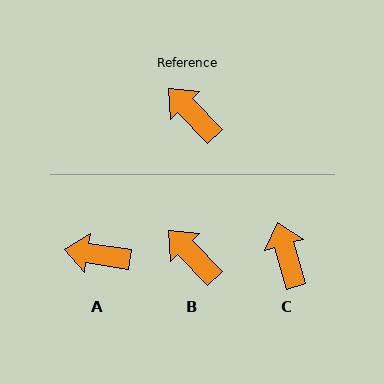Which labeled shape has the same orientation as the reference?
B.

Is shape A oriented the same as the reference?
No, it is off by about 38 degrees.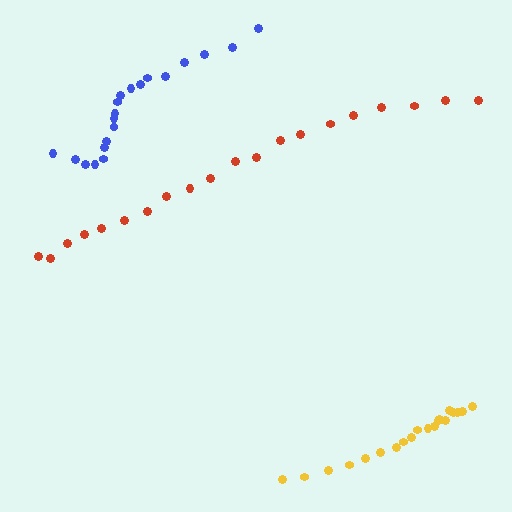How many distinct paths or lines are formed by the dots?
There are 3 distinct paths.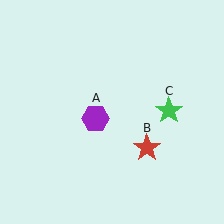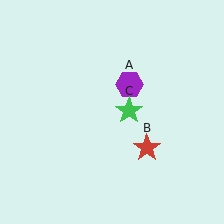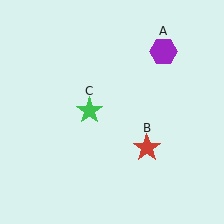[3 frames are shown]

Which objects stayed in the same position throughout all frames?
Red star (object B) remained stationary.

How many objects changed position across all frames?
2 objects changed position: purple hexagon (object A), green star (object C).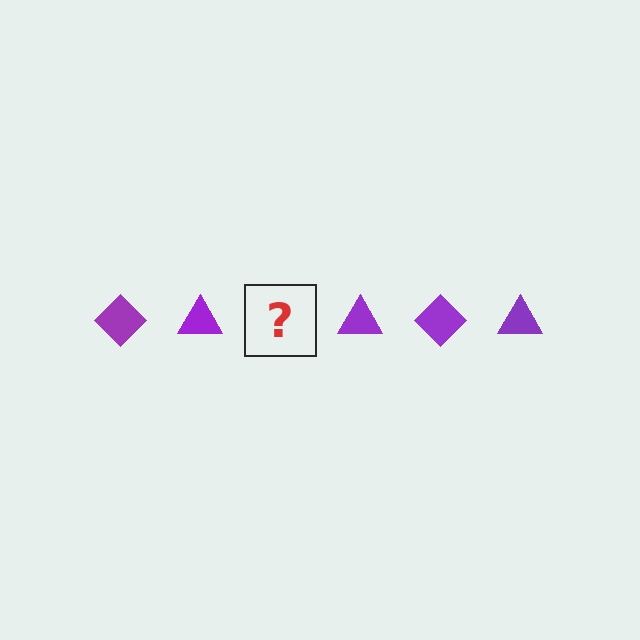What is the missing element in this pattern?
The missing element is a purple diamond.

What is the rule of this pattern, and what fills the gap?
The rule is that the pattern cycles through diamond, triangle shapes in purple. The gap should be filled with a purple diamond.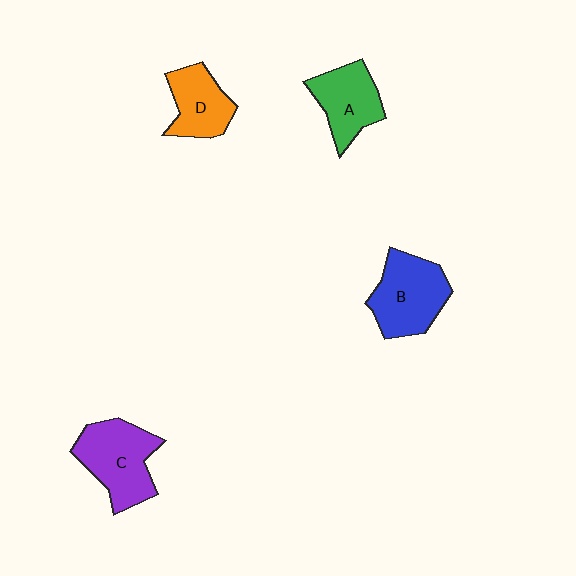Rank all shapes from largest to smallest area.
From largest to smallest: C (purple), B (blue), A (green), D (orange).